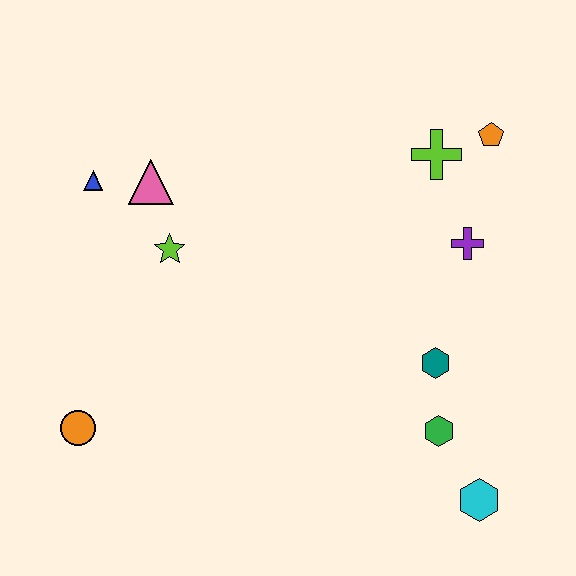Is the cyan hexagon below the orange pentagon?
Yes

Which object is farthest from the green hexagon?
The blue triangle is farthest from the green hexagon.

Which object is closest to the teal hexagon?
The green hexagon is closest to the teal hexagon.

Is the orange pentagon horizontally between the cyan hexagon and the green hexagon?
No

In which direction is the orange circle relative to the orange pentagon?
The orange circle is to the left of the orange pentagon.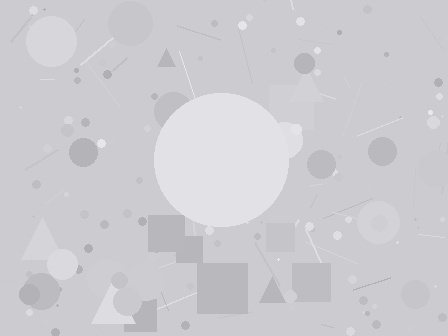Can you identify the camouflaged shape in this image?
The camouflaged shape is a circle.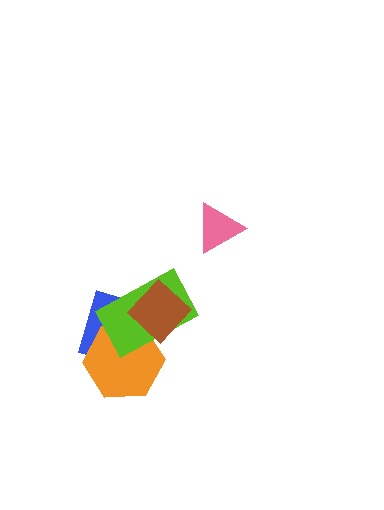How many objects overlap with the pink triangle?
0 objects overlap with the pink triangle.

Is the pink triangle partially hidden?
No, no other shape covers it.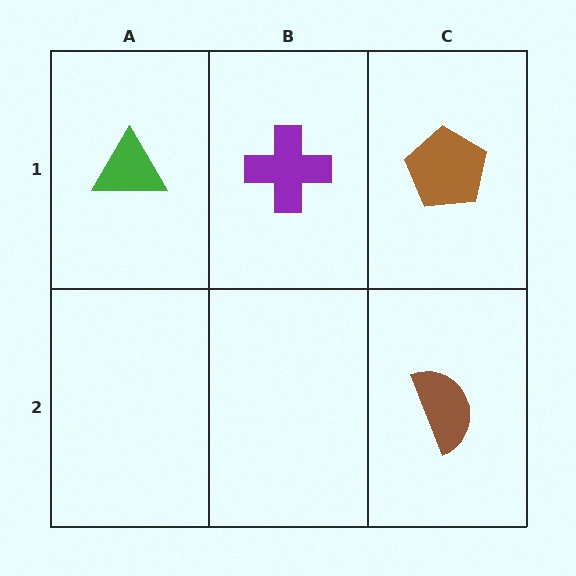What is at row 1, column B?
A purple cross.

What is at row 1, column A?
A green triangle.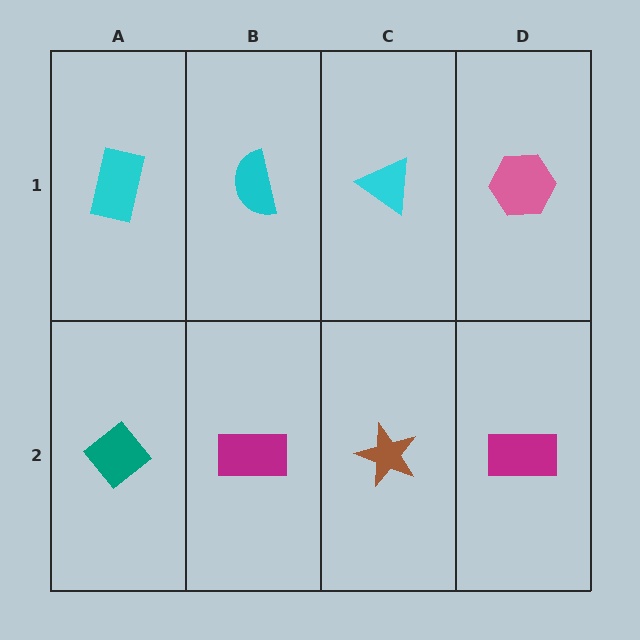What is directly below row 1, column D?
A magenta rectangle.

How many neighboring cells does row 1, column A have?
2.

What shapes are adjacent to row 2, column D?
A pink hexagon (row 1, column D), a brown star (row 2, column C).